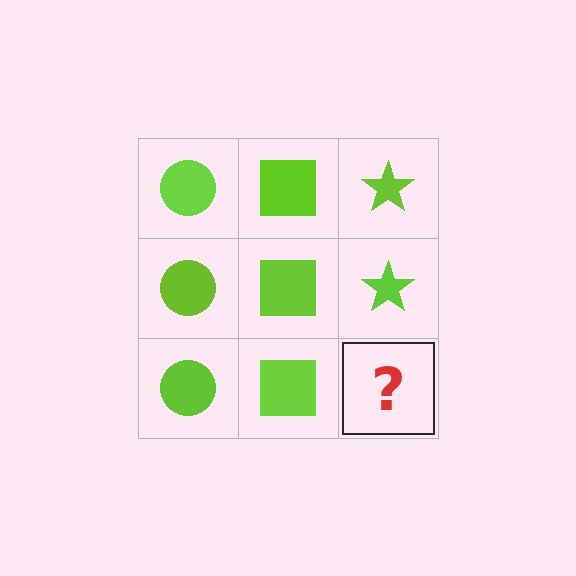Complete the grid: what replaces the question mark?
The question mark should be replaced with a lime star.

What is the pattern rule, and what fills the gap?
The rule is that each column has a consistent shape. The gap should be filled with a lime star.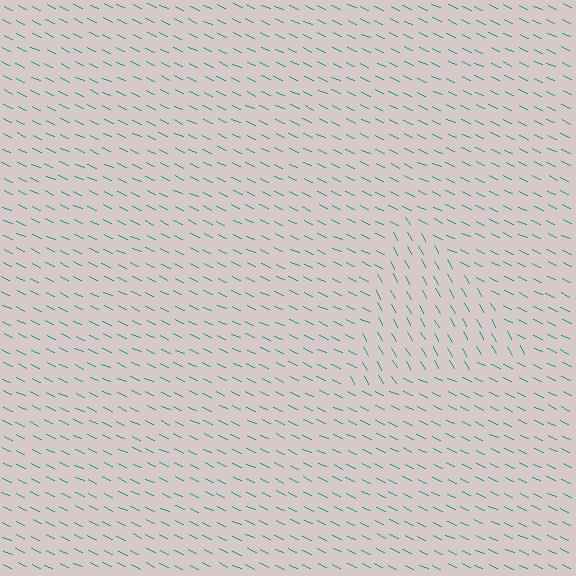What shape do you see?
I see a triangle.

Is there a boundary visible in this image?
Yes, there is a texture boundary formed by a change in line orientation.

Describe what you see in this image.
The image is filled with small teal line segments. A triangle region in the image has lines oriented differently from the surrounding lines, creating a visible texture boundary.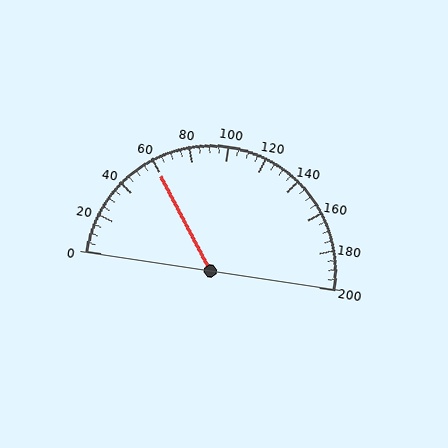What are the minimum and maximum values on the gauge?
The gauge ranges from 0 to 200.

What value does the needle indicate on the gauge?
The needle indicates approximately 60.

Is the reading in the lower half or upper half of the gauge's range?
The reading is in the lower half of the range (0 to 200).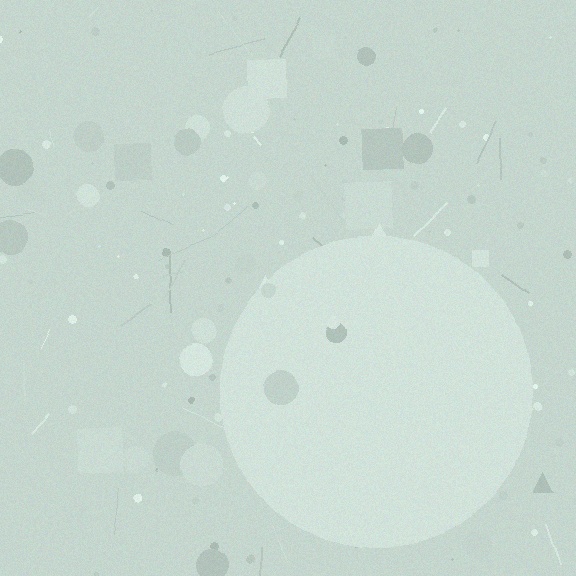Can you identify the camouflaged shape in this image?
The camouflaged shape is a circle.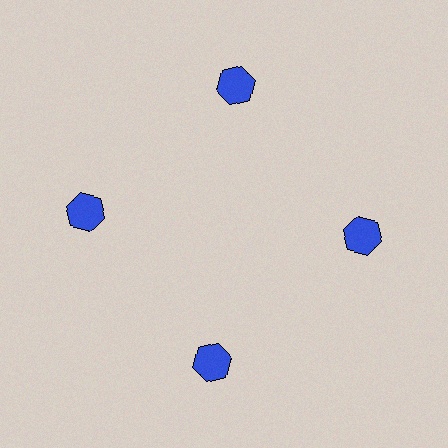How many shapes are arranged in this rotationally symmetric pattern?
There are 4 shapes, arranged in 4 groups of 1.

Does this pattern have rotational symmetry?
Yes, this pattern has 4-fold rotational symmetry. It looks the same after rotating 90 degrees around the center.